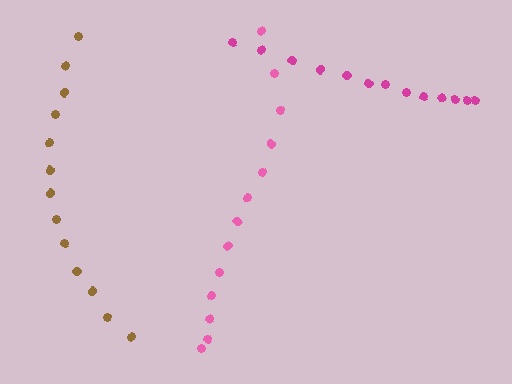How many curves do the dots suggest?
There are 3 distinct paths.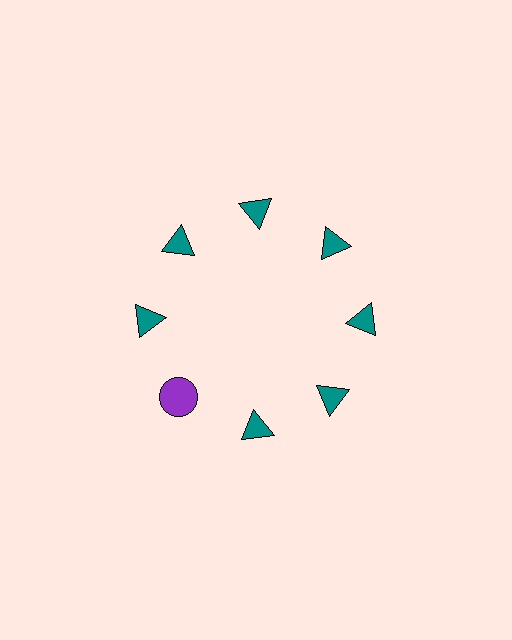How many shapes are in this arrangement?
There are 8 shapes arranged in a ring pattern.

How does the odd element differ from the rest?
It differs in both color (purple instead of teal) and shape (circle instead of triangle).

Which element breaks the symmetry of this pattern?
The purple circle at roughly the 8 o'clock position breaks the symmetry. All other shapes are teal triangles.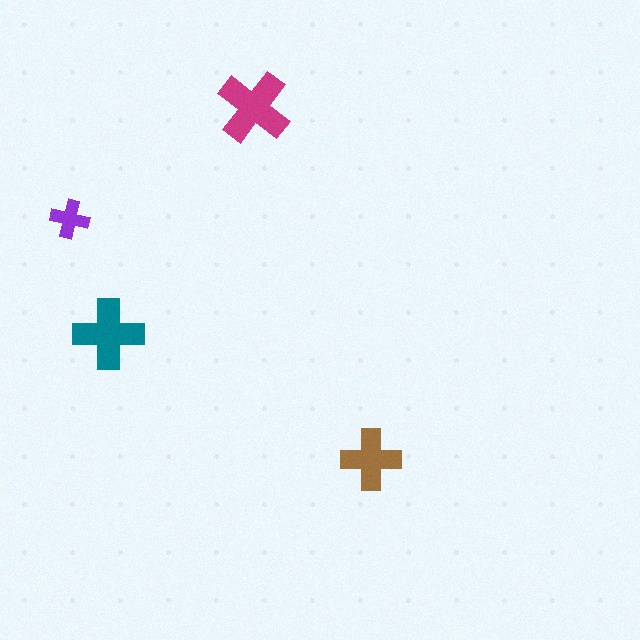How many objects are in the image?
There are 4 objects in the image.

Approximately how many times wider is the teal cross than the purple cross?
About 2 times wider.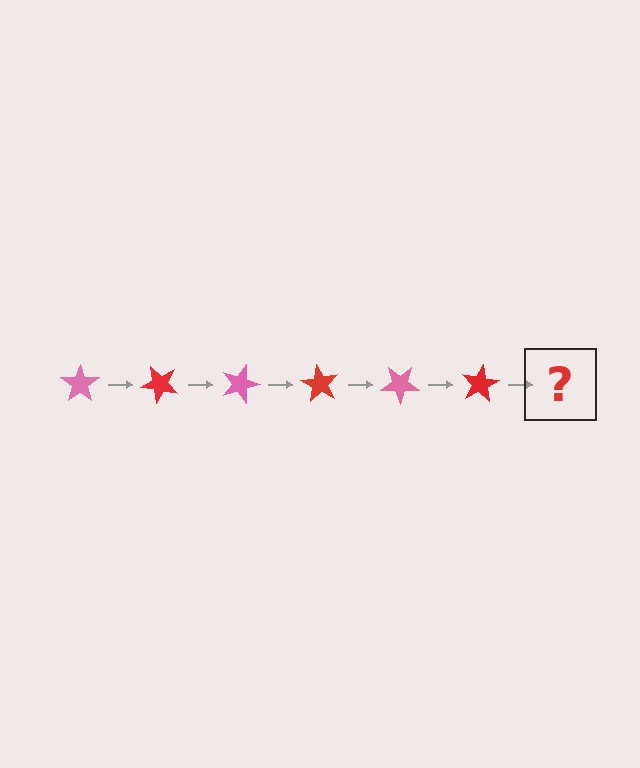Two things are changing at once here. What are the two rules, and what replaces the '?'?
The two rules are that it rotates 45 degrees each step and the color cycles through pink and red. The '?' should be a pink star, rotated 270 degrees from the start.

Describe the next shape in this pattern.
It should be a pink star, rotated 270 degrees from the start.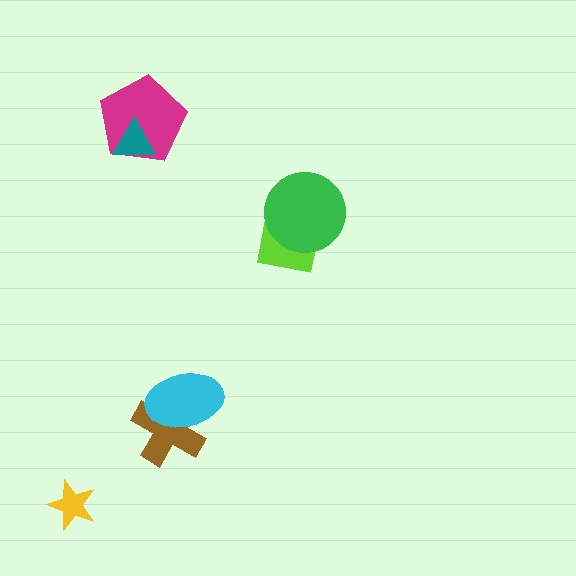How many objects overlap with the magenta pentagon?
1 object overlaps with the magenta pentagon.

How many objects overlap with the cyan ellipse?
1 object overlaps with the cyan ellipse.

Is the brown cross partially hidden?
Yes, it is partially covered by another shape.